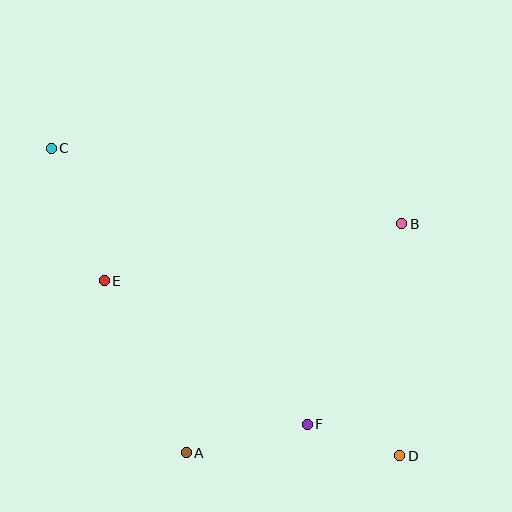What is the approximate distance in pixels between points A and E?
The distance between A and E is approximately 191 pixels.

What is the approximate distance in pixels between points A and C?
The distance between A and C is approximately 333 pixels.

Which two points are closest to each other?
Points D and F are closest to each other.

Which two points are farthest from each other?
Points C and D are farthest from each other.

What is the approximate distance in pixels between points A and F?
The distance between A and F is approximately 124 pixels.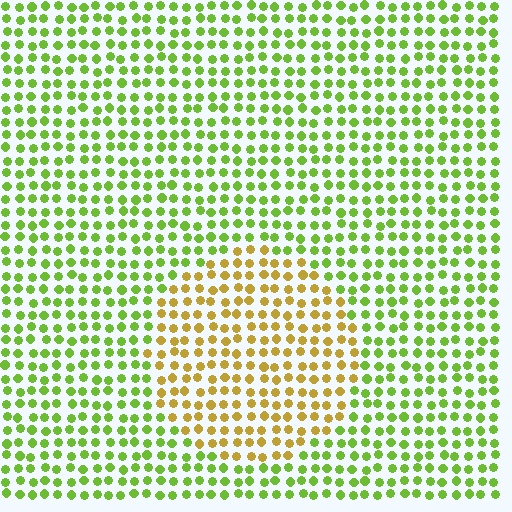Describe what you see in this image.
The image is filled with small lime elements in a uniform arrangement. A circle-shaped region is visible where the elements are tinted to a slightly different hue, forming a subtle color boundary.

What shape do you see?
I see a circle.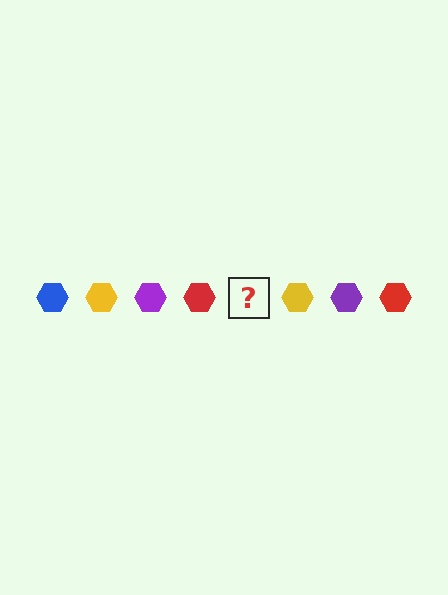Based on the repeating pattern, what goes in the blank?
The blank should be a blue hexagon.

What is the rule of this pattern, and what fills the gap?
The rule is that the pattern cycles through blue, yellow, purple, red hexagons. The gap should be filled with a blue hexagon.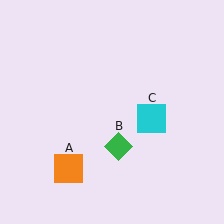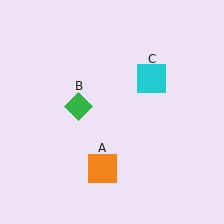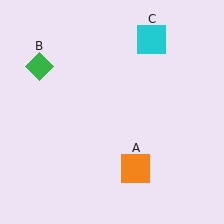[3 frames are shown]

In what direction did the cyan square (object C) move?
The cyan square (object C) moved up.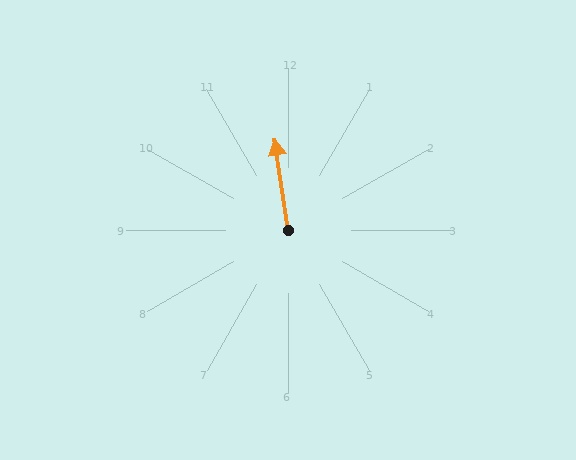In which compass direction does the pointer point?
North.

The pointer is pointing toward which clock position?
Roughly 12 o'clock.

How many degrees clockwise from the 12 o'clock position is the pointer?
Approximately 352 degrees.